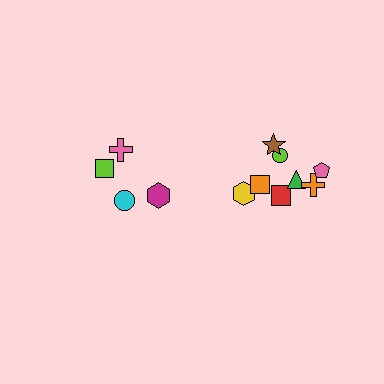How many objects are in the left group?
There are 4 objects.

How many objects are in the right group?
There are 8 objects.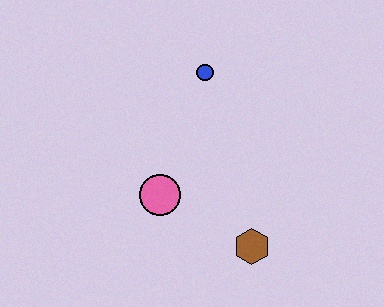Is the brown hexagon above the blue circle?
No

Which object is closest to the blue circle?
The pink circle is closest to the blue circle.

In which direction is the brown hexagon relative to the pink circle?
The brown hexagon is to the right of the pink circle.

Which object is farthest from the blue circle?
The brown hexagon is farthest from the blue circle.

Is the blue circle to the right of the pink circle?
Yes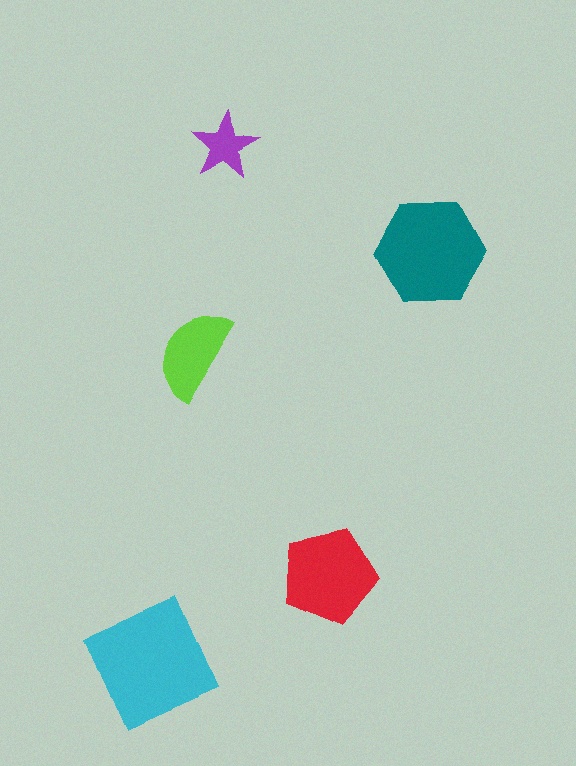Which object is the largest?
The cyan square.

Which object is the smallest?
The purple star.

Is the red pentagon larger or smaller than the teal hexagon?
Smaller.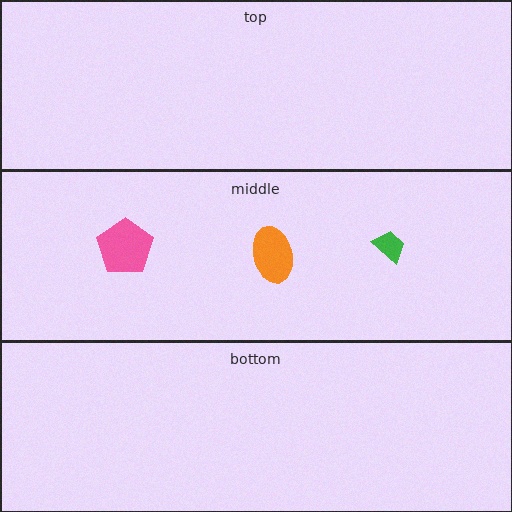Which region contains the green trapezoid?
The middle region.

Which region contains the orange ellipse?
The middle region.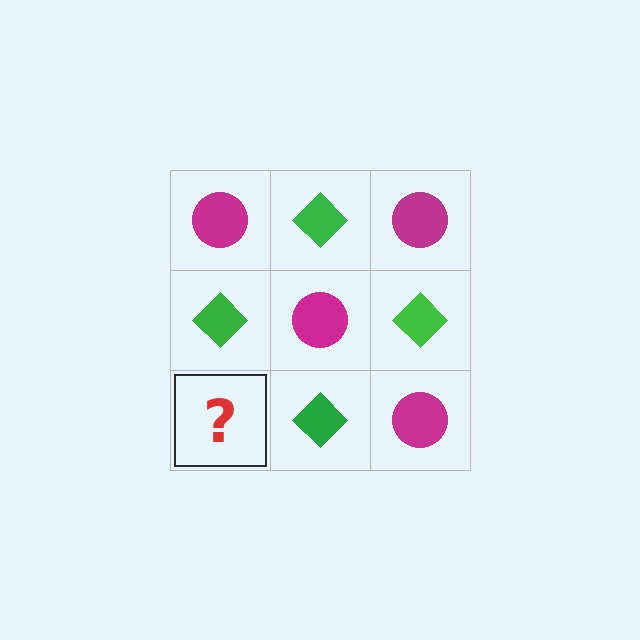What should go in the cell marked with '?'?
The missing cell should contain a magenta circle.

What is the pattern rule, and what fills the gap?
The rule is that it alternates magenta circle and green diamond in a checkerboard pattern. The gap should be filled with a magenta circle.